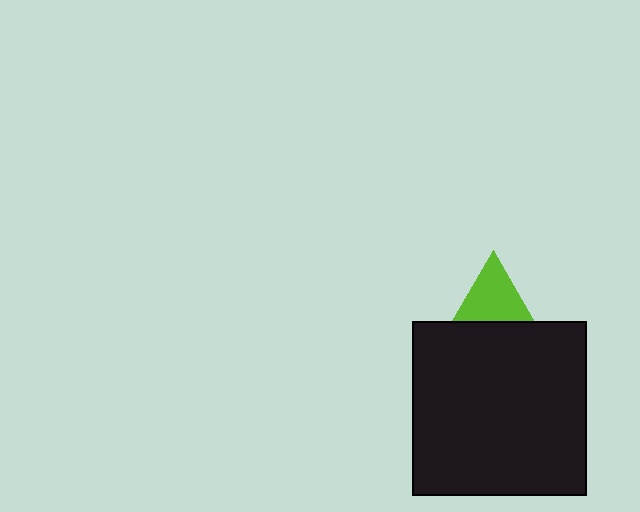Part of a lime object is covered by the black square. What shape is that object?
It is a triangle.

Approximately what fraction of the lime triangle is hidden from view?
Roughly 52% of the lime triangle is hidden behind the black square.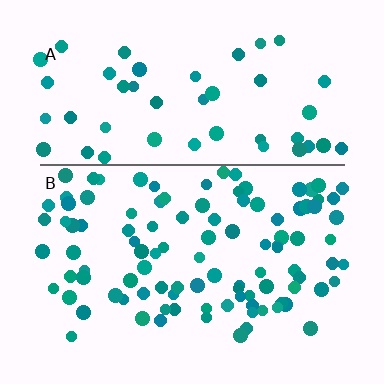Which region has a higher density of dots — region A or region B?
B (the bottom).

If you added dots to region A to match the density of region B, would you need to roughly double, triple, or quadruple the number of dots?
Approximately double.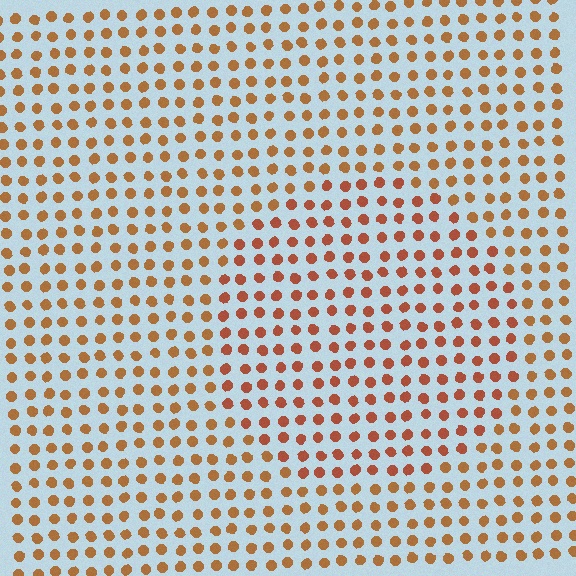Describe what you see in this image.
The image is filled with small brown elements in a uniform arrangement. A circle-shaped region is visible where the elements are tinted to a slightly different hue, forming a subtle color boundary.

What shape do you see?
I see a circle.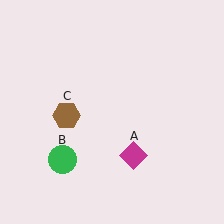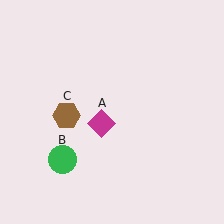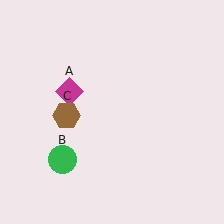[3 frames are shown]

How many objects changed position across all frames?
1 object changed position: magenta diamond (object A).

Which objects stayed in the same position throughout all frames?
Green circle (object B) and brown hexagon (object C) remained stationary.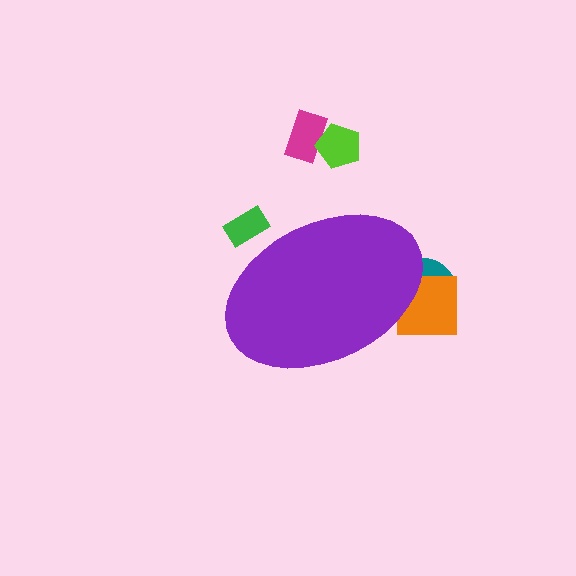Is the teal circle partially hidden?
Yes, the teal circle is partially hidden behind the purple ellipse.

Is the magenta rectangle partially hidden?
No, the magenta rectangle is fully visible.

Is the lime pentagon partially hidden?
No, the lime pentagon is fully visible.